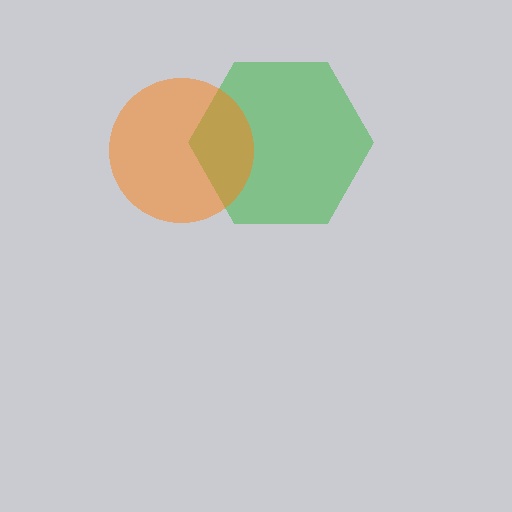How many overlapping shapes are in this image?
There are 2 overlapping shapes in the image.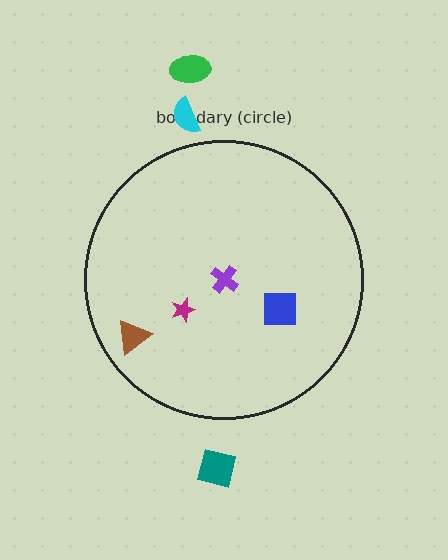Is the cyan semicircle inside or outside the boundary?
Outside.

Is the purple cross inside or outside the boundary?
Inside.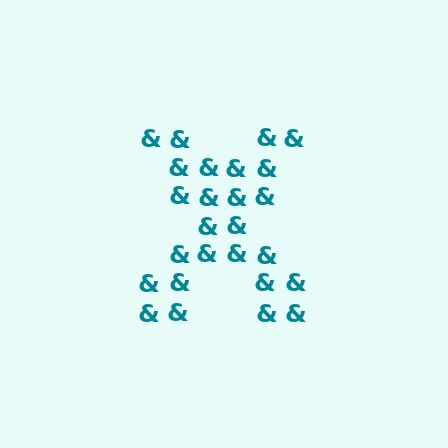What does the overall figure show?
The overall figure shows the letter X.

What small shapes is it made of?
It is made of small ampersands.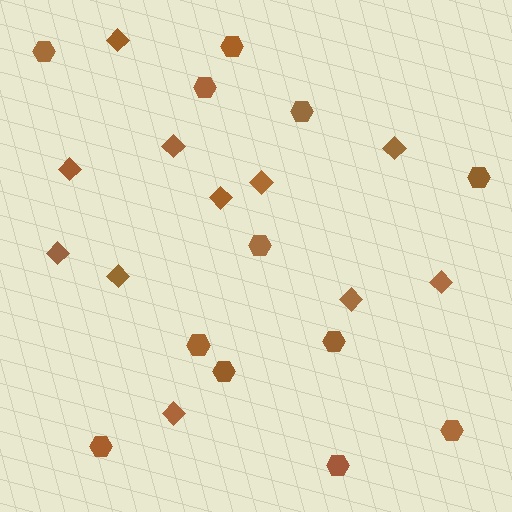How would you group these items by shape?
There are 2 groups: one group of hexagons (12) and one group of diamonds (11).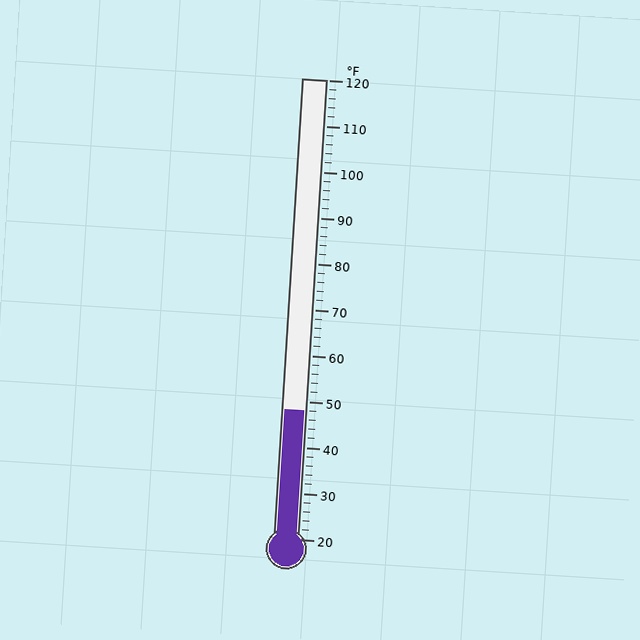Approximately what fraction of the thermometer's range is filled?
The thermometer is filled to approximately 30% of its range.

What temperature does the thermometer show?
The thermometer shows approximately 48°F.